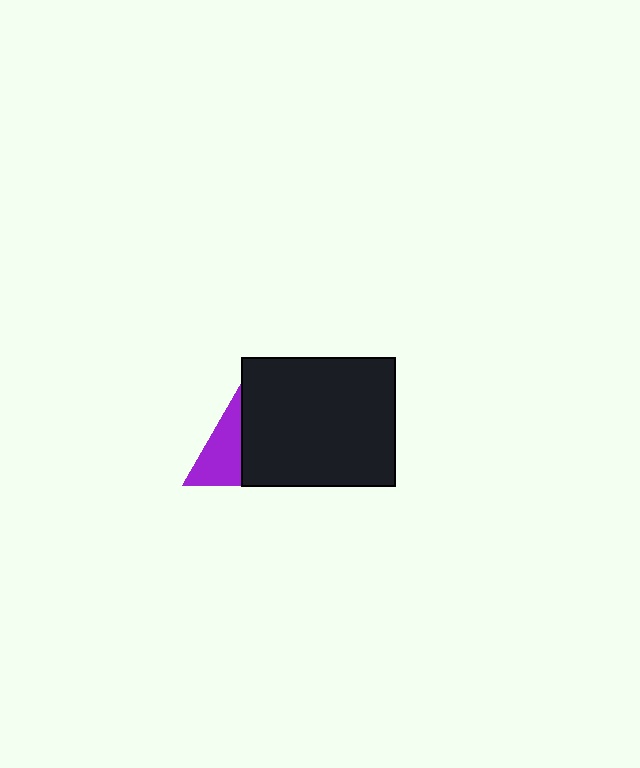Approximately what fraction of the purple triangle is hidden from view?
Roughly 62% of the purple triangle is hidden behind the black rectangle.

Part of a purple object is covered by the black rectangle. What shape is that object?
It is a triangle.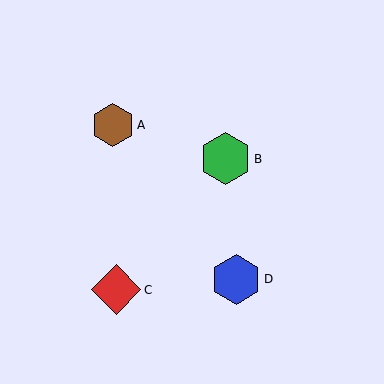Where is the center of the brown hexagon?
The center of the brown hexagon is at (113, 125).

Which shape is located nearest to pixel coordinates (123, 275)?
The red diamond (labeled C) at (116, 290) is nearest to that location.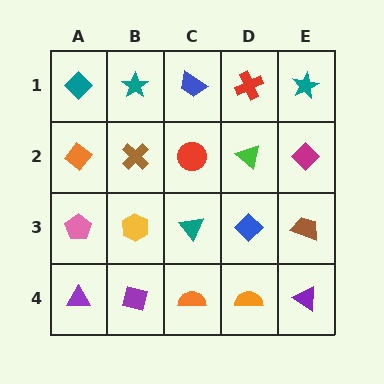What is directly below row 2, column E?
A brown trapezoid.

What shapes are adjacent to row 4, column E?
A brown trapezoid (row 3, column E), an orange semicircle (row 4, column D).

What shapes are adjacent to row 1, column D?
A green triangle (row 2, column D), a blue trapezoid (row 1, column C), a teal star (row 1, column E).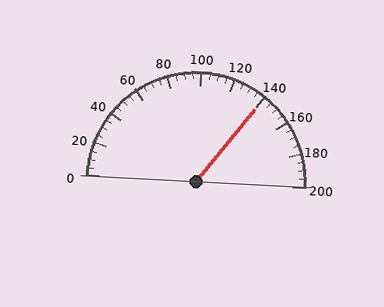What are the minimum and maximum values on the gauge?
The gauge ranges from 0 to 200.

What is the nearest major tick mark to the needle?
The nearest major tick mark is 140.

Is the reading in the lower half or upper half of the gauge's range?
The reading is in the upper half of the range (0 to 200).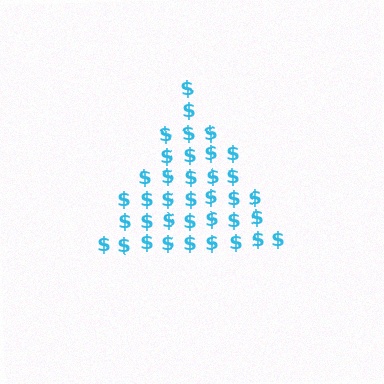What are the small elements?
The small elements are dollar signs.